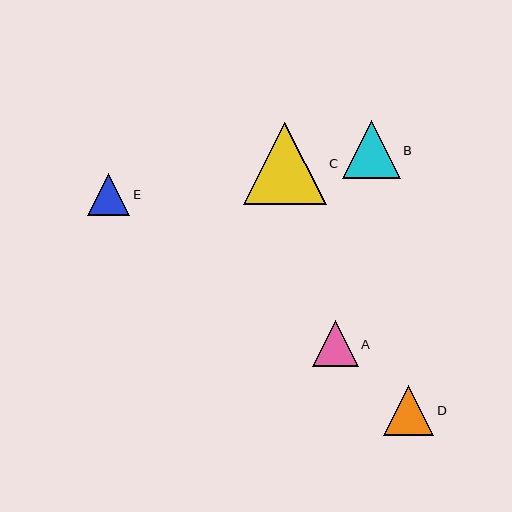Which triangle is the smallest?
Triangle E is the smallest with a size of approximately 42 pixels.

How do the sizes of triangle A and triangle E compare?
Triangle A and triangle E are approximately the same size.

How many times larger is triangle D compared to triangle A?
Triangle D is approximately 1.1 times the size of triangle A.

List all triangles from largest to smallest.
From largest to smallest: C, B, D, A, E.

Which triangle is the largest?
Triangle C is the largest with a size of approximately 83 pixels.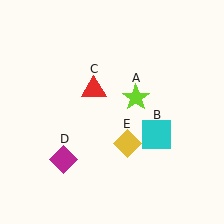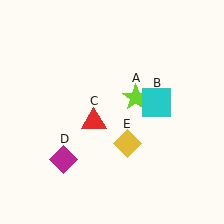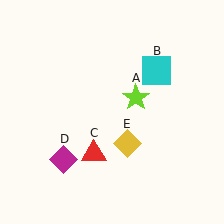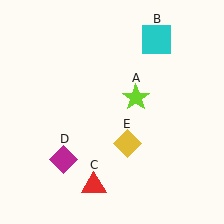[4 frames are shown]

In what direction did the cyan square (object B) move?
The cyan square (object B) moved up.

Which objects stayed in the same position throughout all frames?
Lime star (object A) and magenta diamond (object D) and yellow diamond (object E) remained stationary.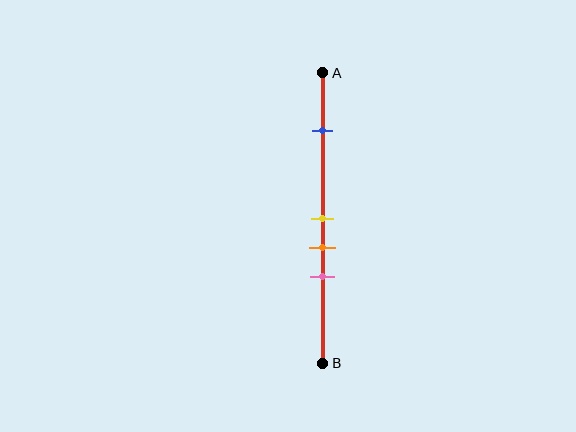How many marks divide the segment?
There are 4 marks dividing the segment.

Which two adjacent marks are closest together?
The yellow and orange marks are the closest adjacent pair.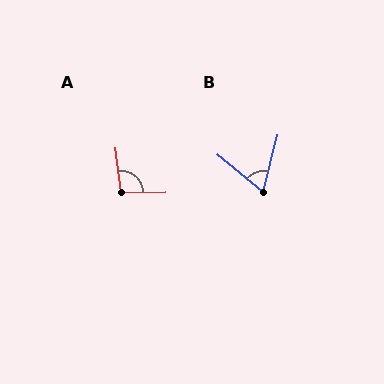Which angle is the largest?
A, at approximately 97 degrees.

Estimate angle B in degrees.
Approximately 64 degrees.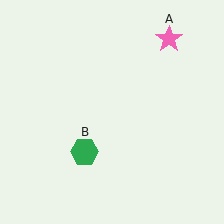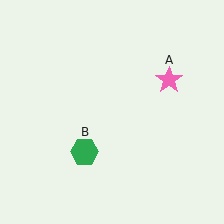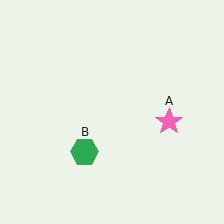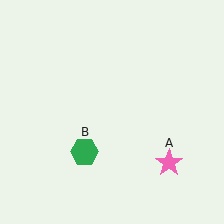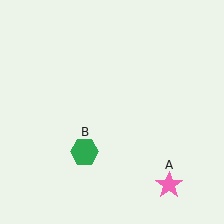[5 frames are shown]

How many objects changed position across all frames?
1 object changed position: pink star (object A).